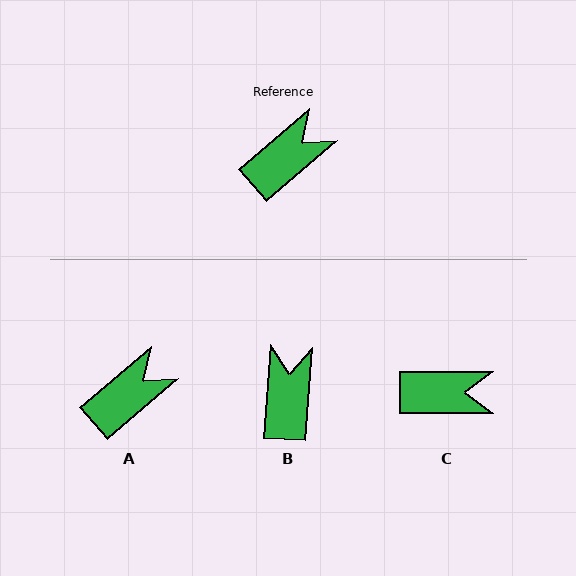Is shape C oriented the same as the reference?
No, it is off by about 41 degrees.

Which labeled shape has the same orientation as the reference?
A.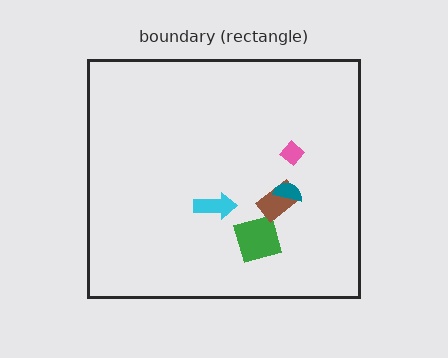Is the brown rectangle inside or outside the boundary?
Inside.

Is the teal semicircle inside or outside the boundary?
Inside.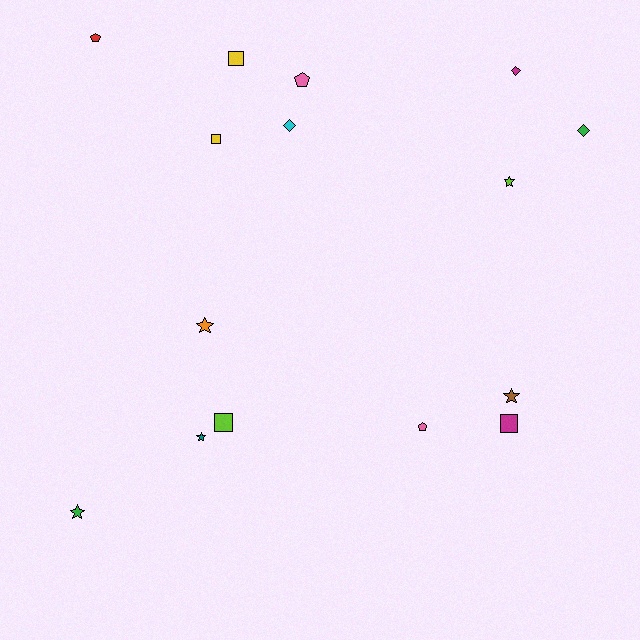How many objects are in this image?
There are 15 objects.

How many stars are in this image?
There are 5 stars.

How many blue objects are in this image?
There are no blue objects.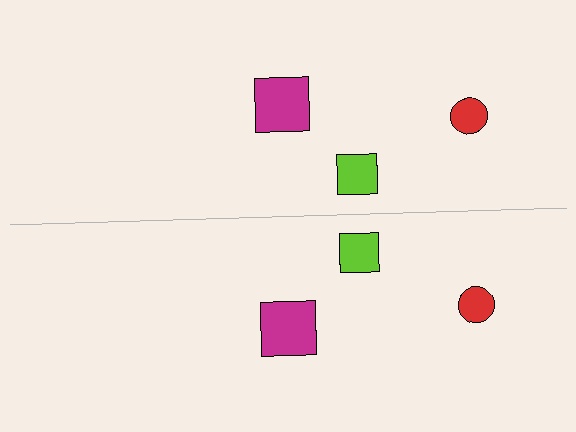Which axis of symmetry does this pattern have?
The pattern has a horizontal axis of symmetry running through the center of the image.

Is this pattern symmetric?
Yes, this pattern has bilateral (reflection) symmetry.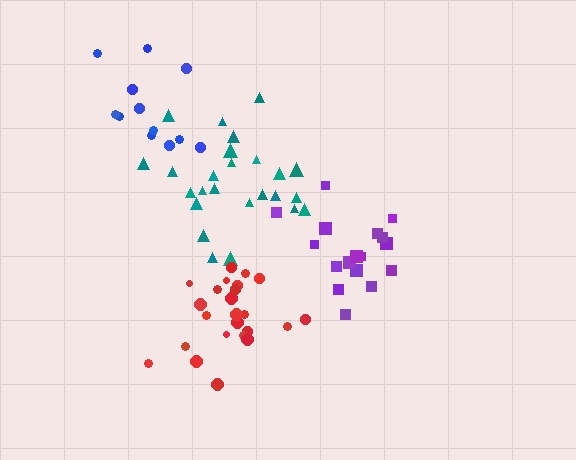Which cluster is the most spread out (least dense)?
Purple.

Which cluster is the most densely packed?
Red.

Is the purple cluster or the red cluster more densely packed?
Red.